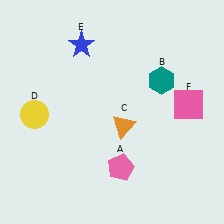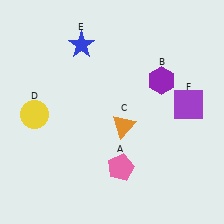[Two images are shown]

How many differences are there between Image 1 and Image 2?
There are 2 differences between the two images.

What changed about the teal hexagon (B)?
In Image 1, B is teal. In Image 2, it changed to purple.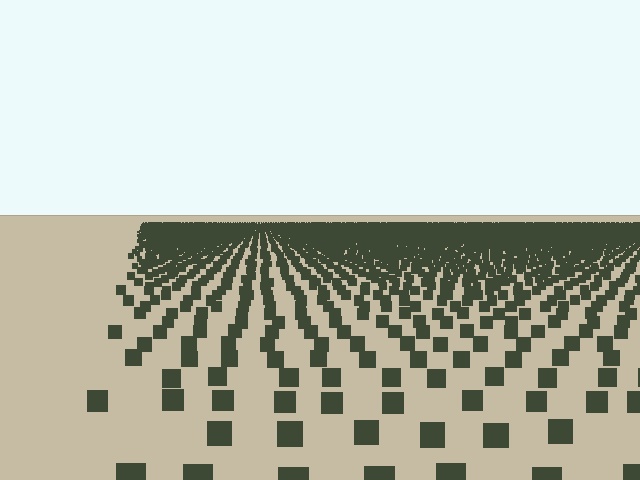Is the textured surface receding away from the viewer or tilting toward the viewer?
The surface is receding away from the viewer. Texture elements get smaller and denser toward the top.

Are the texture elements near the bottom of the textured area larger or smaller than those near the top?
Larger. Near the bottom, elements are closer to the viewer and appear at a bigger on-screen size.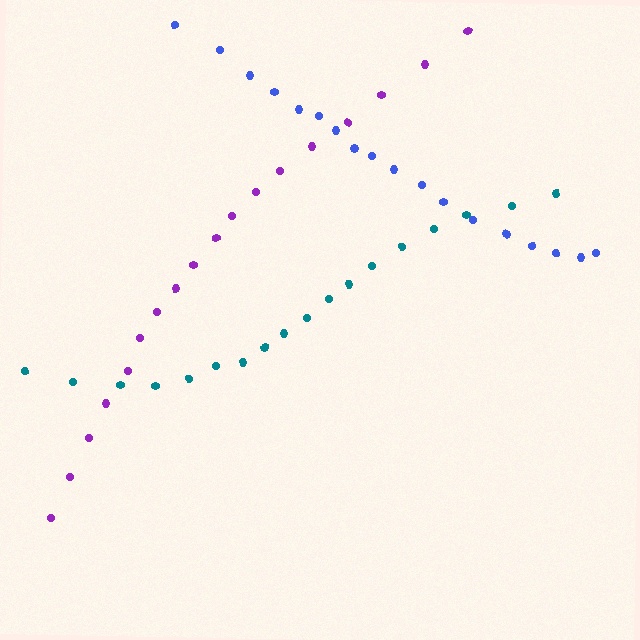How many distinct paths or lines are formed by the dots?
There are 3 distinct paths.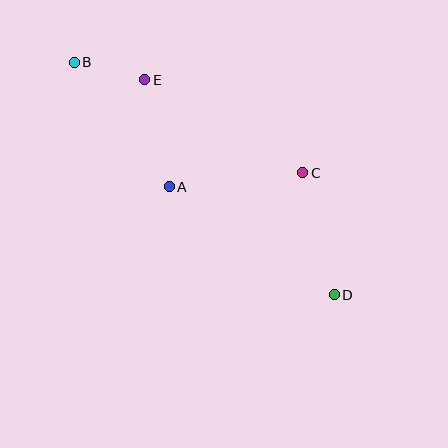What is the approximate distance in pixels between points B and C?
The distance between B and C is approximately 254 pixels.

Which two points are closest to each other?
Points B and E are closest to each other.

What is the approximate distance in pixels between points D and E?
The distance between D and E is approximately 286 pixels.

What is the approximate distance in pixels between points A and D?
The distance between A and D is approximately 197 pixels.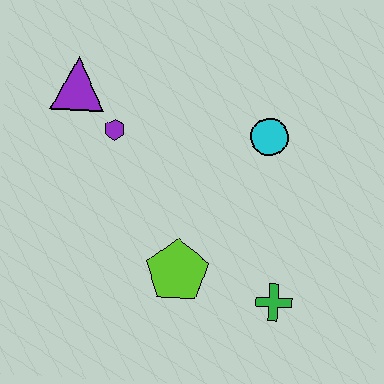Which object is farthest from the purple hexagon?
The green cross is farthest from the purple hexagon.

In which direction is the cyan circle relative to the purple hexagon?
The cyan circle is to the right of the purple hexagon.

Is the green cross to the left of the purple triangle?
No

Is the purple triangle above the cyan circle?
Yes